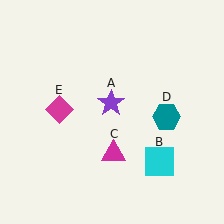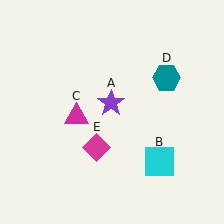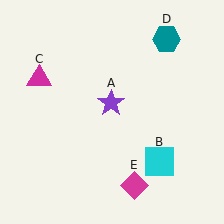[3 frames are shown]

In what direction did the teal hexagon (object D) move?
The teal hexagon (object D) moved up.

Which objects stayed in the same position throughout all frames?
Purple star (object A) and cyan square (object B) remained stationary.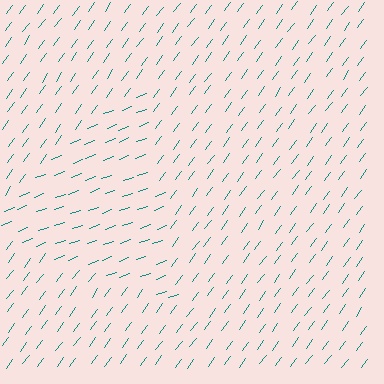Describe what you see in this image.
The image is filled with small teal line segments. A triangle region in the image has lines oriented differently from the surrounding lines, creating a visible texture boundary.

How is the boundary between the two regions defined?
The boundary is defined purely by a change in line orientation (approximately 33 degrees difference). All lines are the same color and thickness.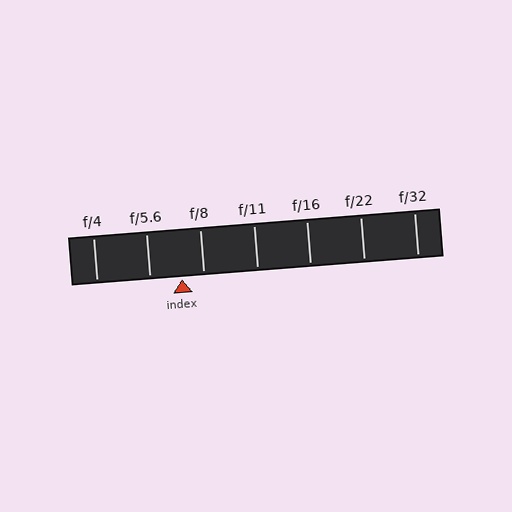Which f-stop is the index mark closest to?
The index mark is closest to f/8.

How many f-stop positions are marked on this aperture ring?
There are 7 f-stop positions marked.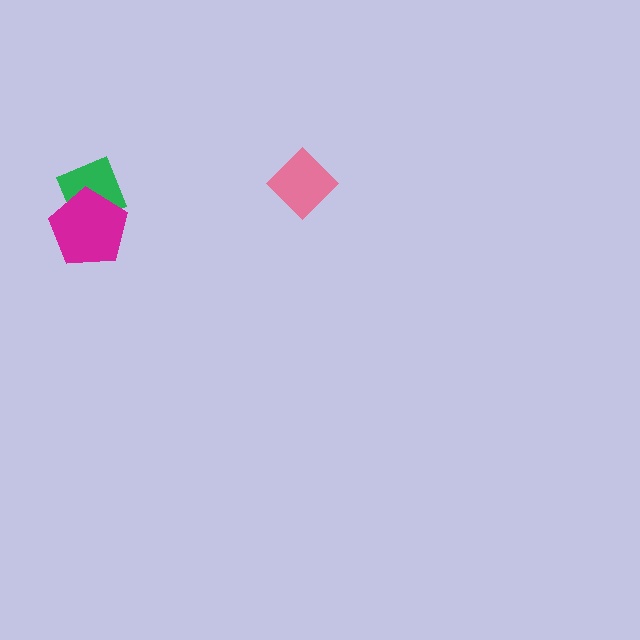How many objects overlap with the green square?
1 object overlaps with the green square.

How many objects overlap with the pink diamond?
0 objects overlap with the pink diamond.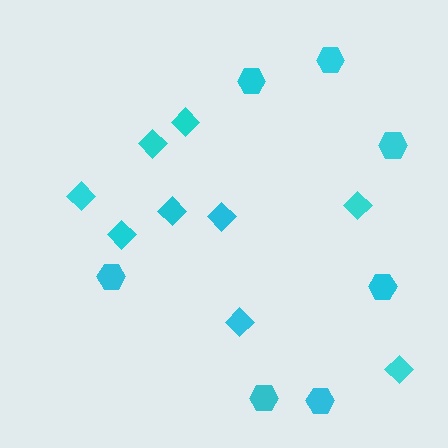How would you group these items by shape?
There are 2 groups: one group of diamonds (9) and one group of hexagons (7).